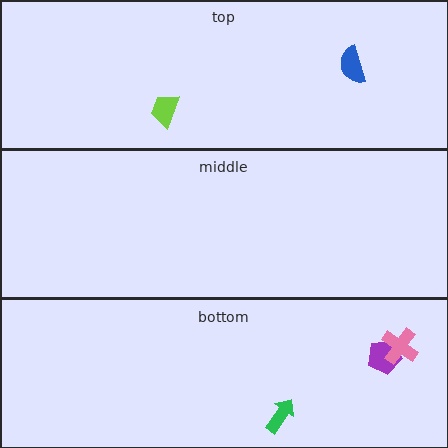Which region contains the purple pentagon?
The bottom region.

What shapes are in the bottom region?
The green arrow, the purple pentagon, the pink cross.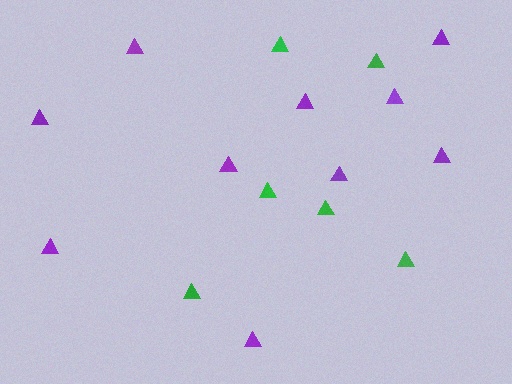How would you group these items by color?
There are 2 groups: one group of green triangles (6) and one group of purple triangles (10).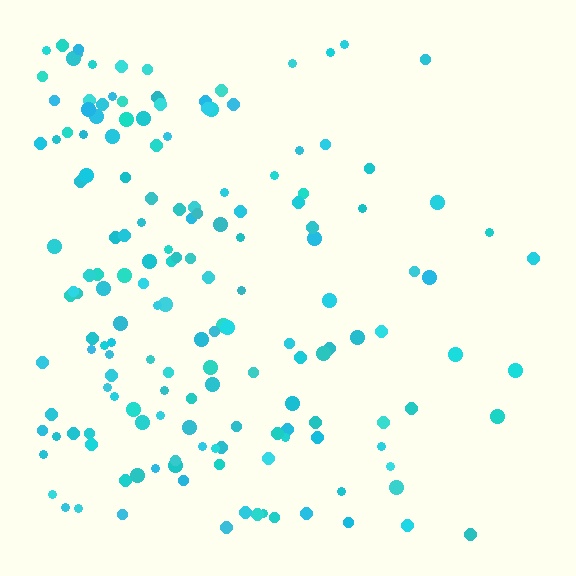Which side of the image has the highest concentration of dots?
The left.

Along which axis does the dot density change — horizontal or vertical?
Horizontal.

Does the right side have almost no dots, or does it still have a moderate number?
Still a moderate number, just noticeably fewer than the left.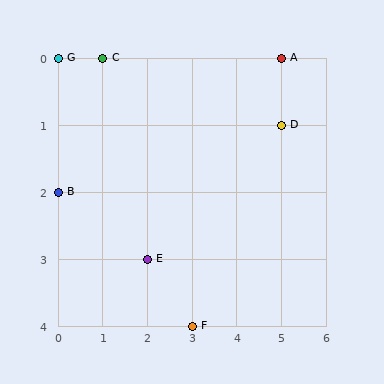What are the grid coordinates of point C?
Point C is at grid coordinates (1, 0).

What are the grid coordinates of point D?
Point D is at grid coordinates (5, 1).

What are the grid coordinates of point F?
Point F is at grid coordinates (3, 4).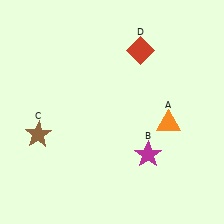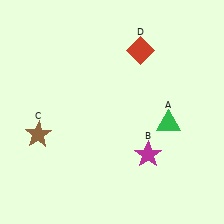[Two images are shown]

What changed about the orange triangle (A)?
In Image 1, A is orange. In Image 2, it changed to green.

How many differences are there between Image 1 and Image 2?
There is 1 difference between the two images.